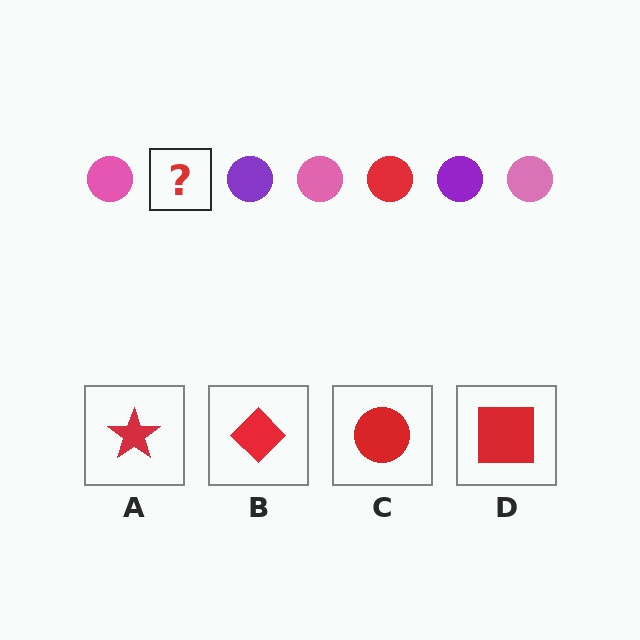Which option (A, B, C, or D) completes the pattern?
C.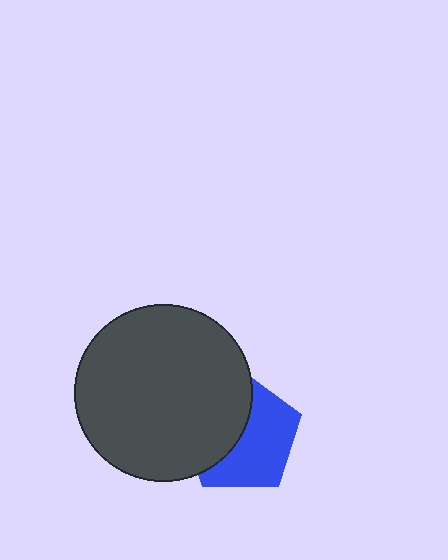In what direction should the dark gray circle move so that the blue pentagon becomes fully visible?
The dark gray circle should move left. That is the shortest direction to clear the overlap and leave the blue pentagon fully visible.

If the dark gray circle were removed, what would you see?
You would see the complete blue pentagon.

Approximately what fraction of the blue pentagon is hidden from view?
Roughly 45% of the blue pentagon is hidden behind the dark gray circle.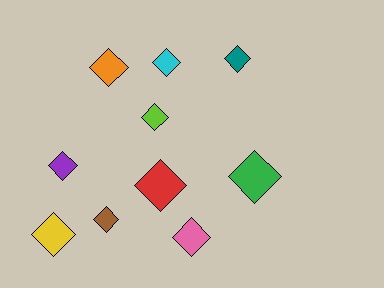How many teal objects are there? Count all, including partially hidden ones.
There is 1 teal object.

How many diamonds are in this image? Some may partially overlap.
There are 10 diamonds.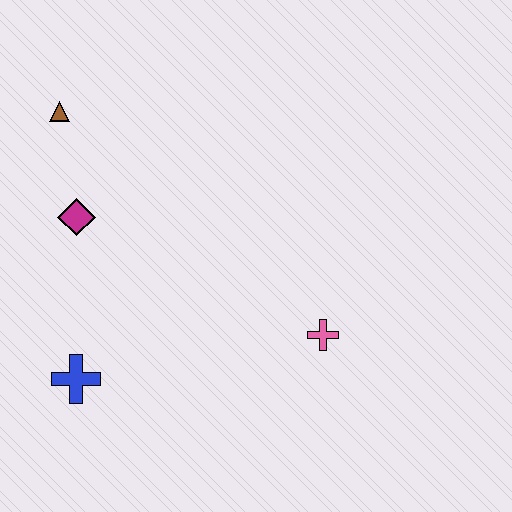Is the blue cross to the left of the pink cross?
Yes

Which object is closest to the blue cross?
The magenta diamond is closest to the blue cross.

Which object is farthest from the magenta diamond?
The pink cross is farthest from the magenta diamond.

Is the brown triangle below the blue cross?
No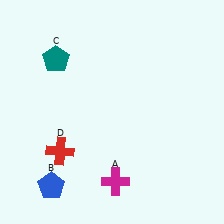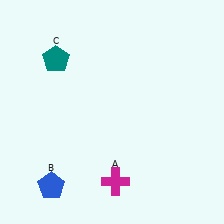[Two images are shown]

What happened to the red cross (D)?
The red cross (D) was removed in Image 2. It was in the bottom-left area of Image 1.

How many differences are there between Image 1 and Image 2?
There is 1 difference between the two images.